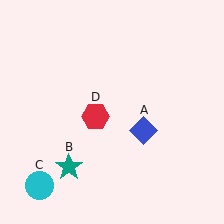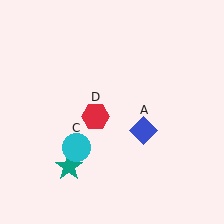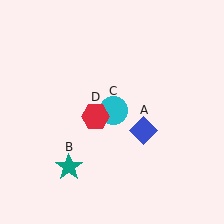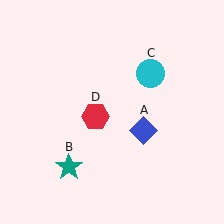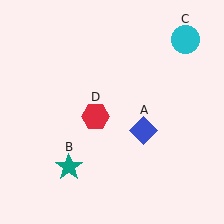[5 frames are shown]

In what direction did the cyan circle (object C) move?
The cyan circle (object C) moved up and to the right.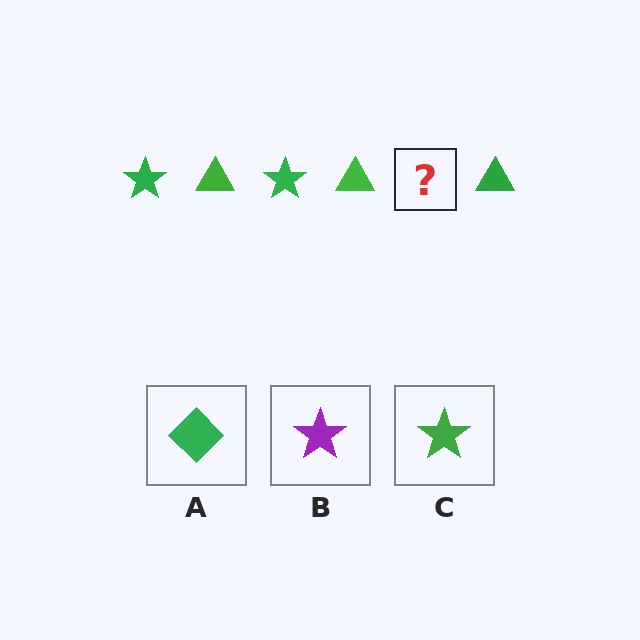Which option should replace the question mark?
Option C.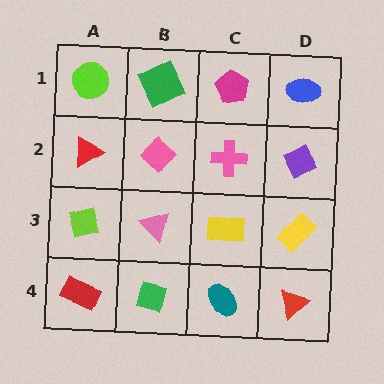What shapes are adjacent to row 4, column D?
A yellow rectangle (row 3, column D), a teal ellipse (row 4, column C).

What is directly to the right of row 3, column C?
A yellow rectangle.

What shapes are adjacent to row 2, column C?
A magenta pentagon (row 1, column C), a yellow rectangle (row 3, column C), a pink diamond (row 2, column B), a purple diamond (row 2, column D).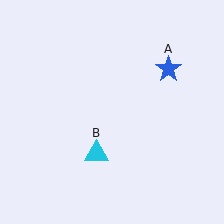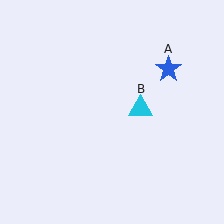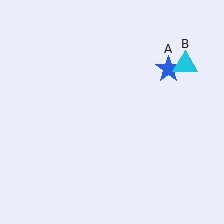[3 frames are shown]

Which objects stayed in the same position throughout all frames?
Blue star (object A) remained stationary.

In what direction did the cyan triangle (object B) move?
The cyan triangle (object B) moved up and to the right.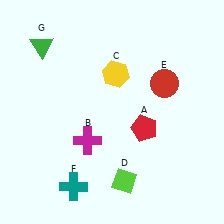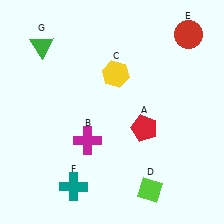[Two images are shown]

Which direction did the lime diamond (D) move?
The lime diamond (D) moved right.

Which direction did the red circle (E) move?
The red circle (E) moved up.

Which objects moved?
The objects that moved are: the lime diamond (D), the red circle (E).